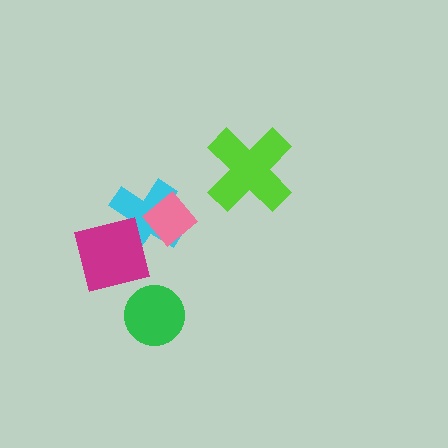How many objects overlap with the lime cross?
0 objects overlap with the lime cross.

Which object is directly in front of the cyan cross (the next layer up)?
The magenta square is directly in front of the cyan cross.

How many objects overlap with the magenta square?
1 object overlaps with the magenta square.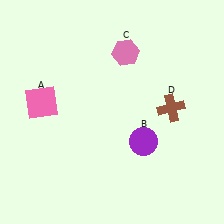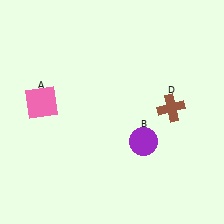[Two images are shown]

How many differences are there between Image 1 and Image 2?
There is 1 difference between the two images.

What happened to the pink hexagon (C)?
The pink hexagon (C) was removed in Image 2. It was in the top-right area of Image 1.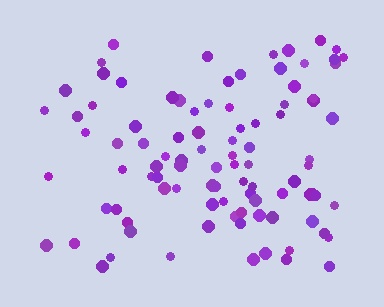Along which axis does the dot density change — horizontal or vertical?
Horizontal.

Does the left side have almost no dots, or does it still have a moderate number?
Still a moderate number, just noticeably fewer than the right.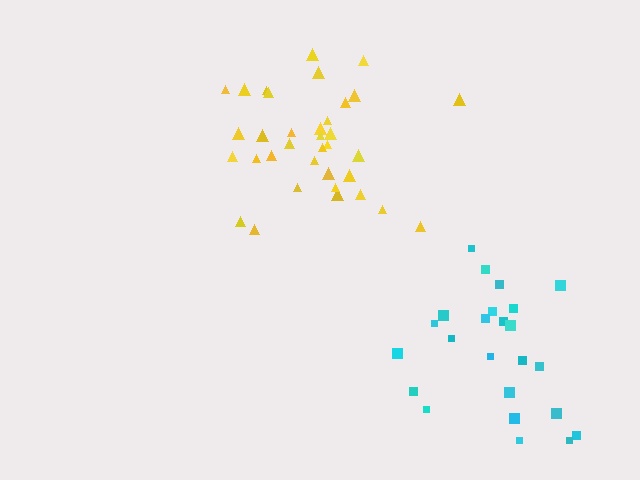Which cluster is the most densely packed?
Yellow.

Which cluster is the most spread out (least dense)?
Cyan.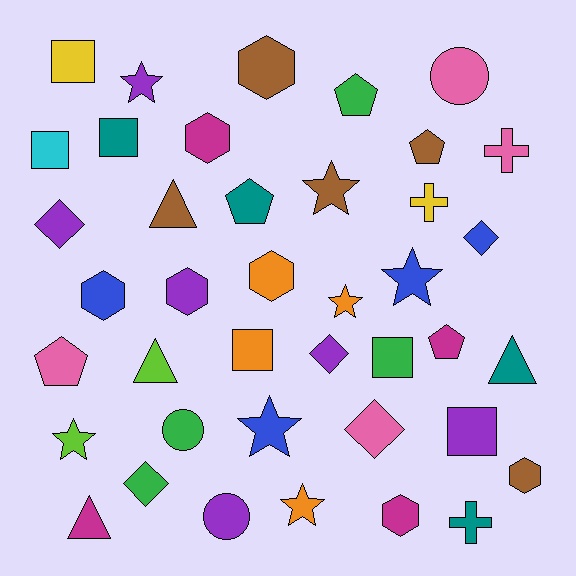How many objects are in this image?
There are 40 objects.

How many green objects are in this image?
There are 4 green objects.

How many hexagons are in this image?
There are 7 hexagons.